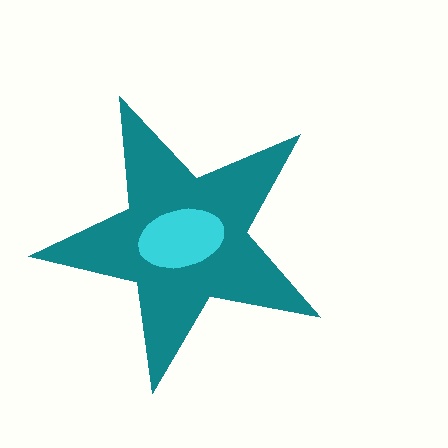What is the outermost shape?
The teal star.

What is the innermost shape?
The cyan ellipse.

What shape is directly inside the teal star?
The cyan ellipse.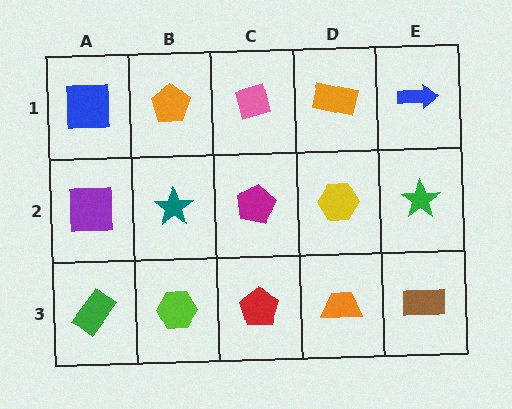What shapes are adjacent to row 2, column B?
An orange pentagon (row 1, column B), a lime hexagon (row 3, column B), a purple square (row 2, column A), a magenta pentagon (row 2, column C).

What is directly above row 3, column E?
A green star.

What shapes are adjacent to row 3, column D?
A yellow hexagon (row 2, column D), a red pentagon (row 3, column C), a brown rectangle (row 3, column E).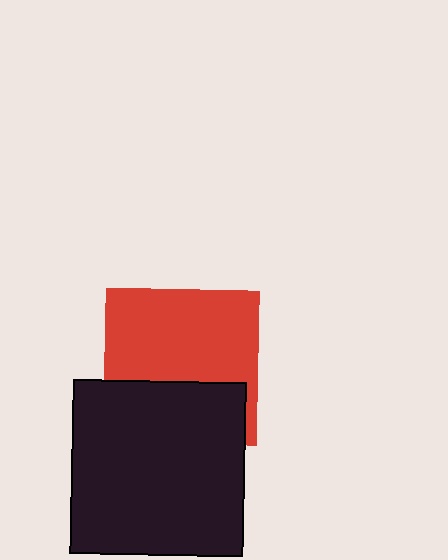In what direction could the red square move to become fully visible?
The red square could move up. That would shift it out from behind the black square entirely.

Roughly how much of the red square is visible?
About half of it is visible (roughly 62%).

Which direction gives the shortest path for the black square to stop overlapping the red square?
Moving down gives the shortest separation.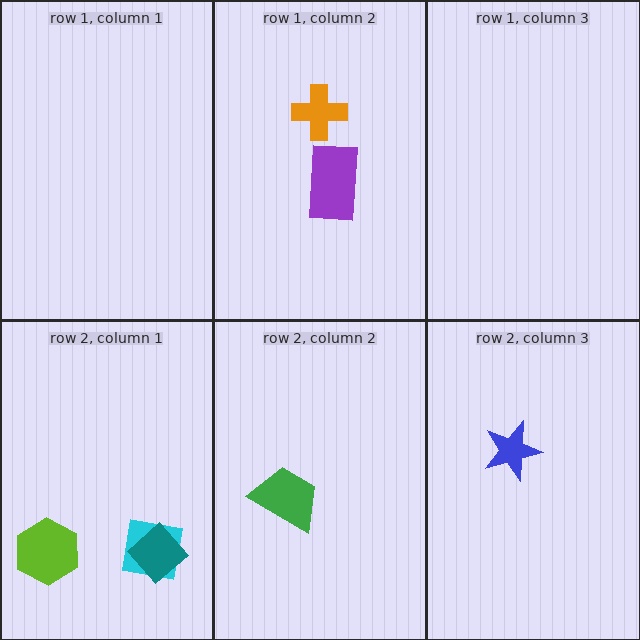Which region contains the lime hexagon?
The row 2, column 1 region.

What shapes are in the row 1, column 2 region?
The purple rectangle, the orange cross.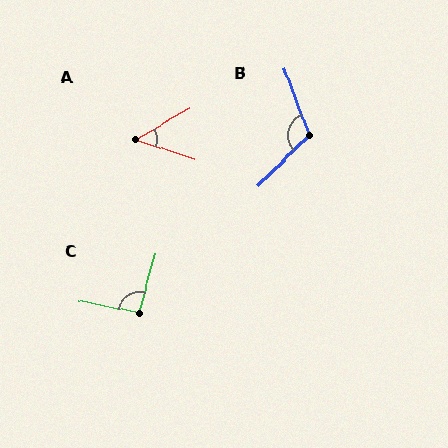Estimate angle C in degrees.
Approximately 94 degrees.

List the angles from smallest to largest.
A (48°), C (94°), B (115°).